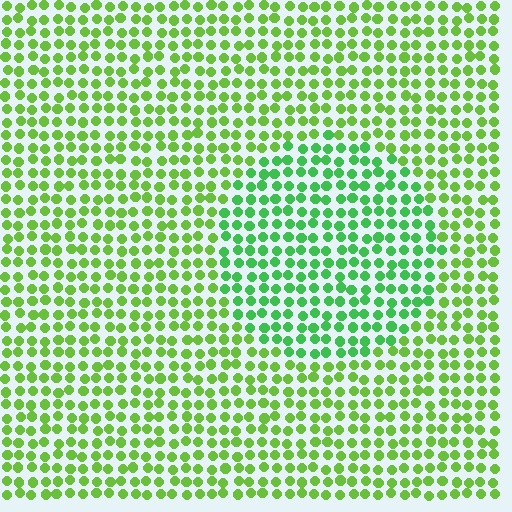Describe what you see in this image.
The image is filled with small lime elements in a uniform arrangement. A circle-shaped region is visible where the elements are tinted to a slightly different hue, forming a subtle color boundary.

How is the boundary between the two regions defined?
The boundary is defined purely by a slight shift in hue (about 29 degrees). Spacing, size, and orientation are identical on both sides.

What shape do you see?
I see a circle.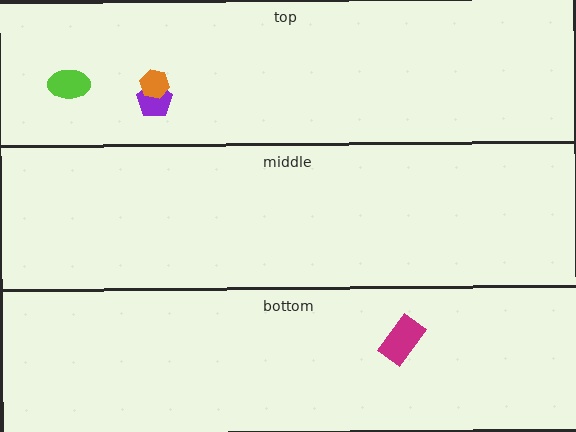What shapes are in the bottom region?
The magenta rectangle.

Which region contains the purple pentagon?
The top region.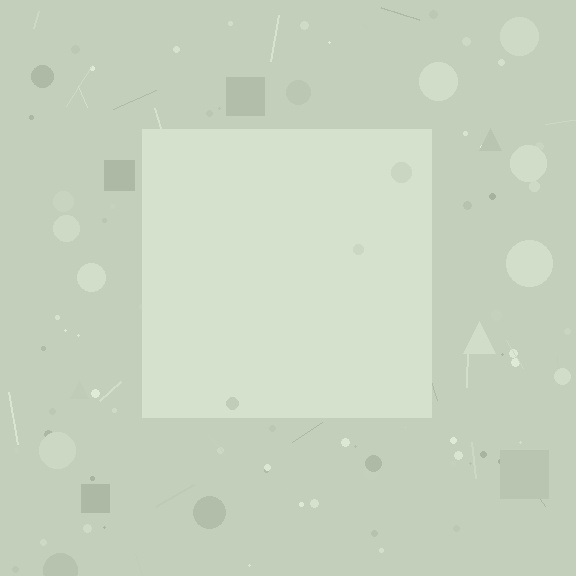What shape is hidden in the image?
A square is hidden in the image.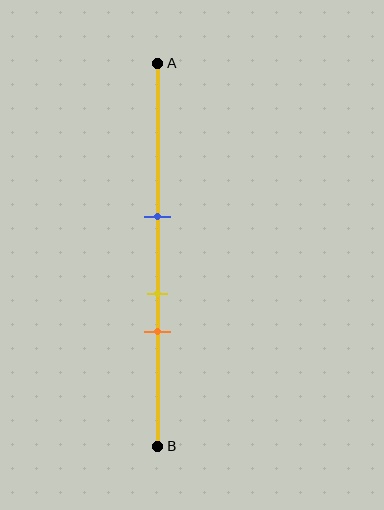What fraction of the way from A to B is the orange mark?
The orange mark is approximately 70% (0.7) of the way from A to B.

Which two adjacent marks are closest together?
The yellow and orange marks are the closest adjacent pair.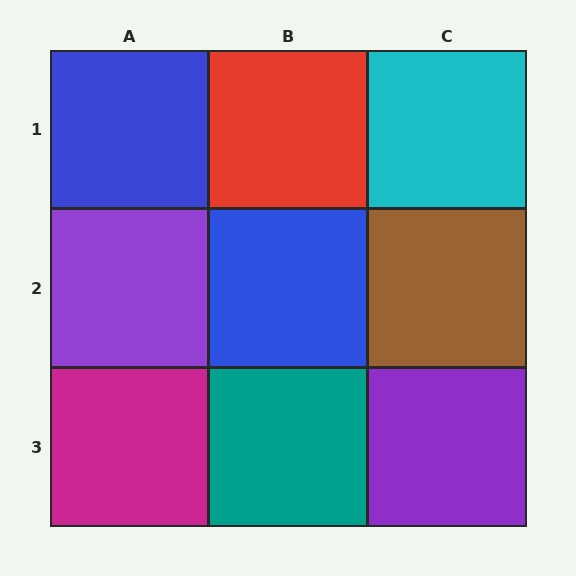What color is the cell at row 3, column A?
Magenta.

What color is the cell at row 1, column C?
Cyan.